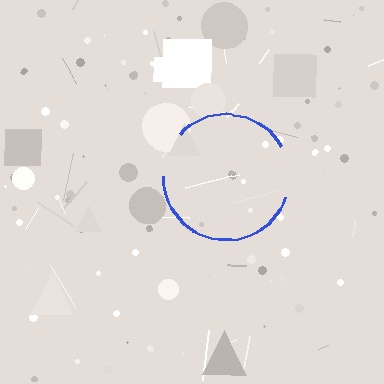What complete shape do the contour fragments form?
The contour fragments form a circle.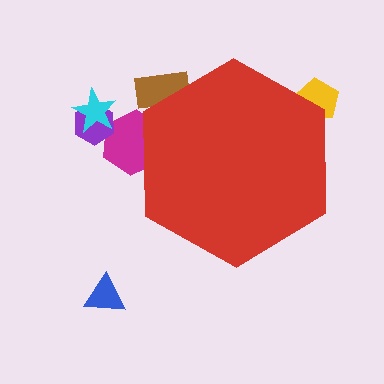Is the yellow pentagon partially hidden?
Yes, the yellow pentagon is partially hidden behind the red hexagon.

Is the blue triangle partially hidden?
No, the blue triangle is fully visible.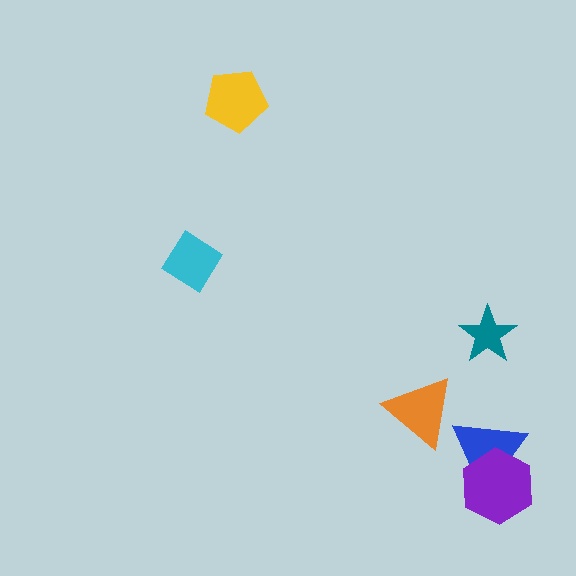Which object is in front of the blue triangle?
The purple hexagon is in front of the blue triangle.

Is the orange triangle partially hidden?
No, no other shape covers it.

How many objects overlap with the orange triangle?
0 objects overlap with the orange triangle.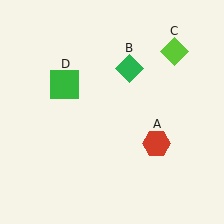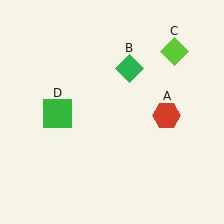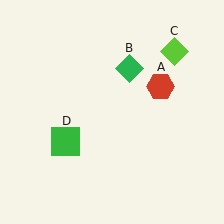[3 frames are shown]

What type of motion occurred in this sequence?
The red hexagon (object A), green square (object D) rotated counterclockwise around the center of the scene.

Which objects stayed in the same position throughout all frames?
Green diamond (object B) and lime diamond (object C) remained stationary.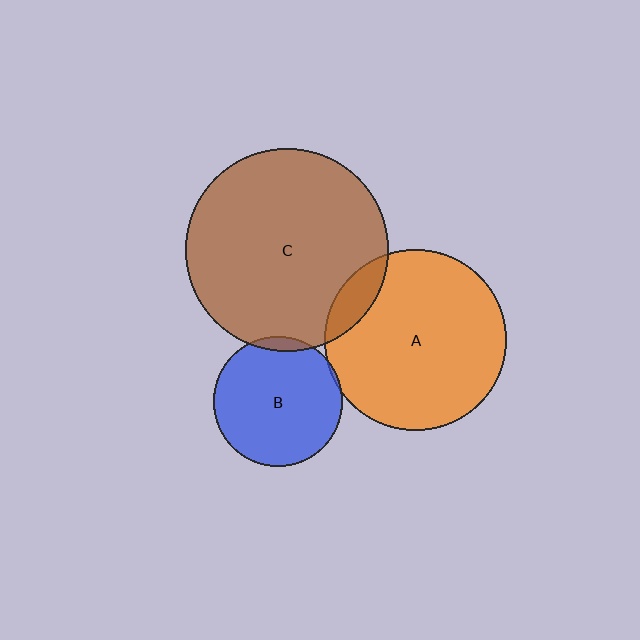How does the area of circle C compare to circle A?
Approximately 1.3 times.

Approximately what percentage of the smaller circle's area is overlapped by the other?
Approximately 10%.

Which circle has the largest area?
Circle C (brown).